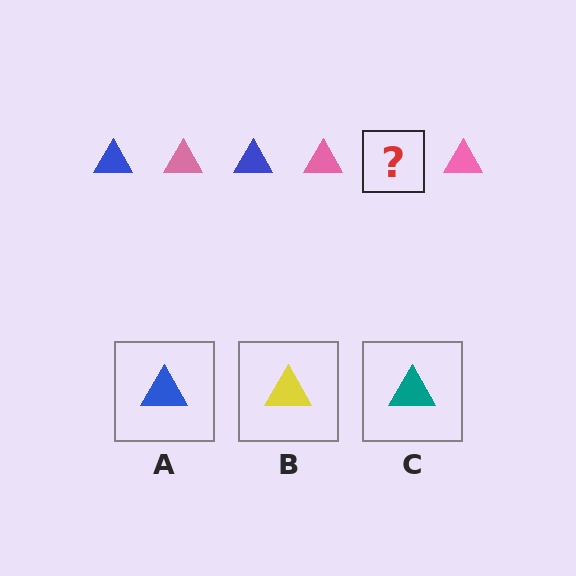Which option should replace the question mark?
Option A.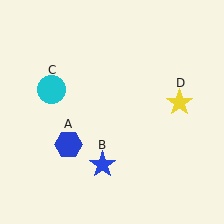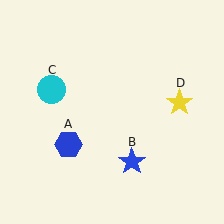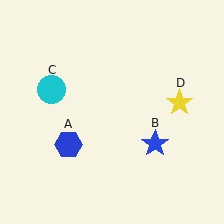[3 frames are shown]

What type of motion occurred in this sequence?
The blue star (object B) rotated counterclockwise around the center of the scene.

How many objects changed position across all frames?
1 object changed position: blue star (object B).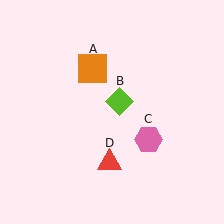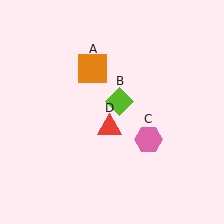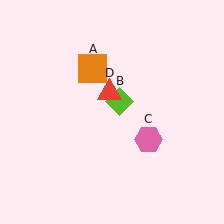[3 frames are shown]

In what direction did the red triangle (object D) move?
The red triangle (object D) moved up.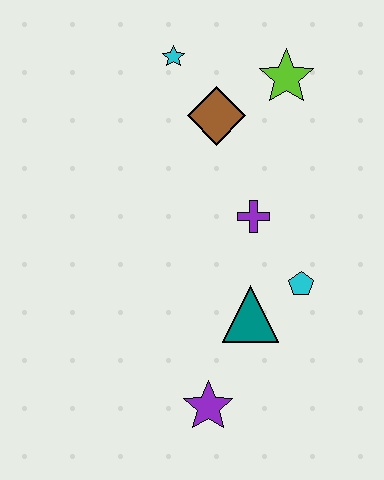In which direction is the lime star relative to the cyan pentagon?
The lime star is above the cyan pentagon.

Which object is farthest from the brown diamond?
The purple star is farthest from the brown diamond.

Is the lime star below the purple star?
No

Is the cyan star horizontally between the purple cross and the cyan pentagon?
No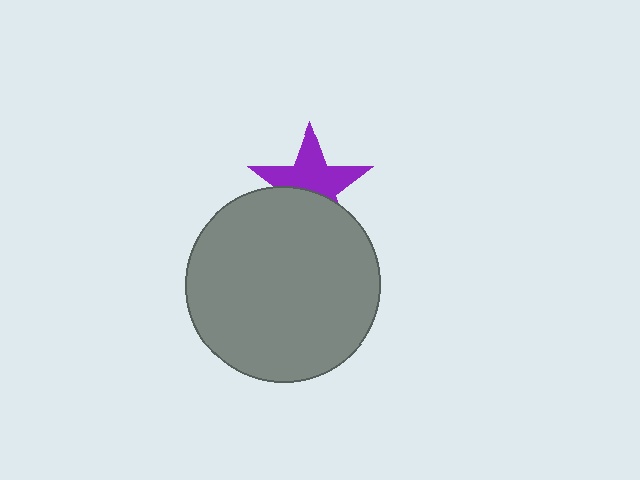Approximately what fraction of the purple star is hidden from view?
Roughly 41% of the purple star is hidden behind the gray circle.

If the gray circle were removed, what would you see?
You would see the complete purple star.